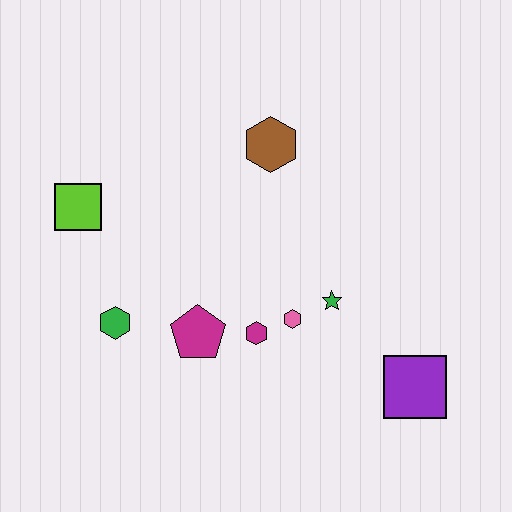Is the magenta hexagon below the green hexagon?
Yes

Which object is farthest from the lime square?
The purple square is farthest from the lime square.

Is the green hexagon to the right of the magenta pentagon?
No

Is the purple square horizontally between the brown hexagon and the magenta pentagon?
No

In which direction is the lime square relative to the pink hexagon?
The lime square is to the left of the pink hexagon.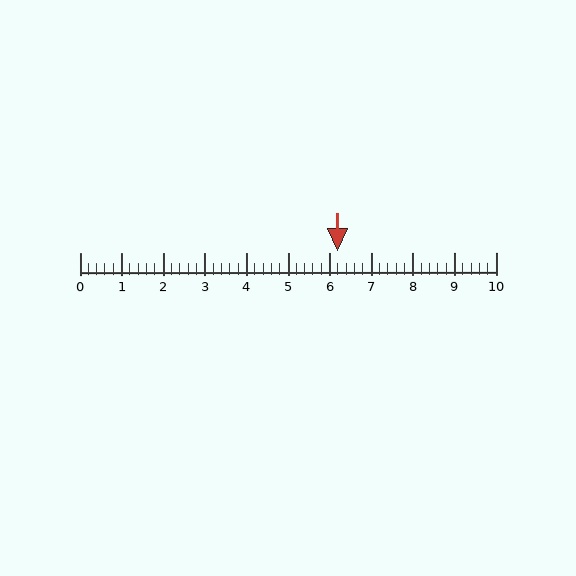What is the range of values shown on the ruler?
The ruler shows values from 0 to 10.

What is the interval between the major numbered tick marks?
The major tick marks are spaced 1 units apart.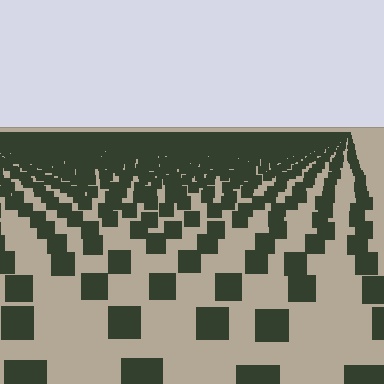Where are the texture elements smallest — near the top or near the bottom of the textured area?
Near the top.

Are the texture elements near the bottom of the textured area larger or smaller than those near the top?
Larger. Near the bottom, elements are closer to the viewer and appear at a bigger on-screen size.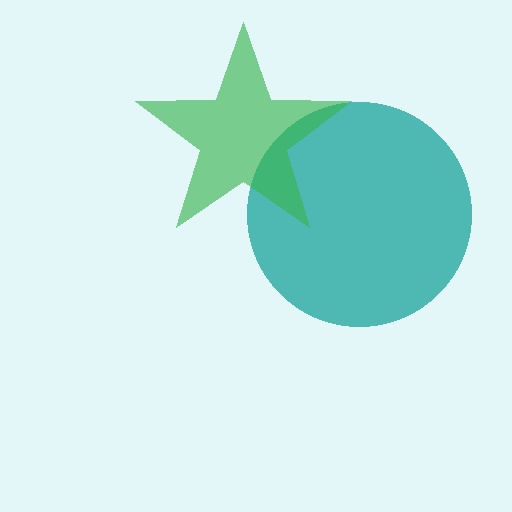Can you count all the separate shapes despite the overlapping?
Yes, there are 2 separate shapes.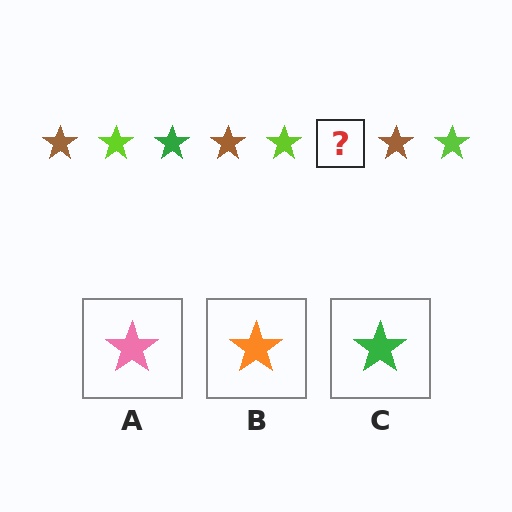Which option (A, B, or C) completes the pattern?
C.